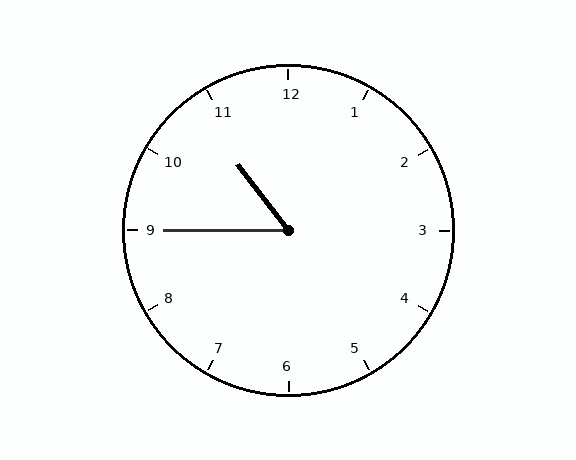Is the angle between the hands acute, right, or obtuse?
It is acute.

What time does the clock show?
10:45.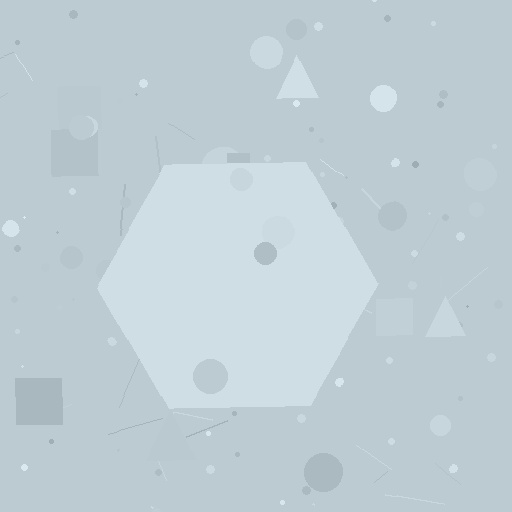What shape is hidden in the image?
A hexagon is hidden in the image.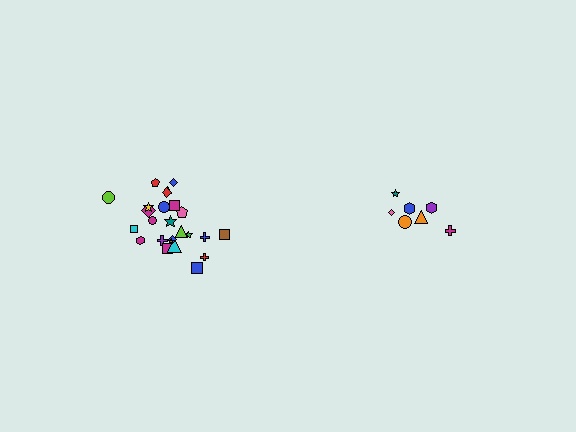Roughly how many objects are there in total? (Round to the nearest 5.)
Roughly 30 objects in total.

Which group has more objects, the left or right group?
The left group.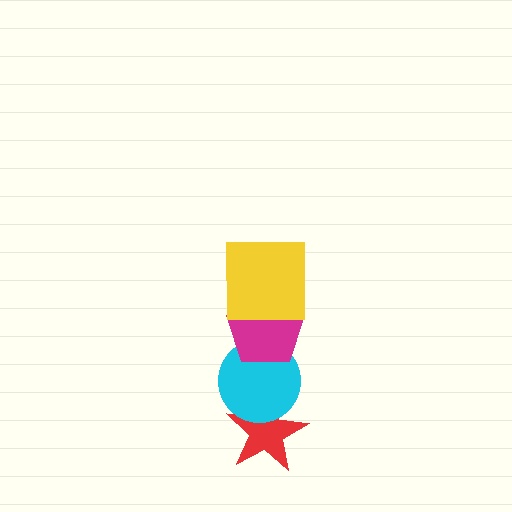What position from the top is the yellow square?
The yellow square is 1st from the top.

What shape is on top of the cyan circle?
The magenta pentagon is on top of the cyan circle.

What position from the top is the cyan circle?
The cyan circle is 3rd from the top.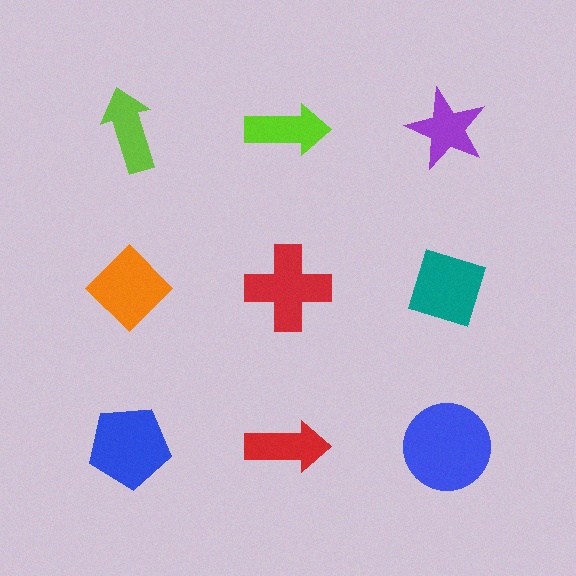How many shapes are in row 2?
3 shapes.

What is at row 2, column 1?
An orange diamond.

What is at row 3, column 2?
A red arrow.